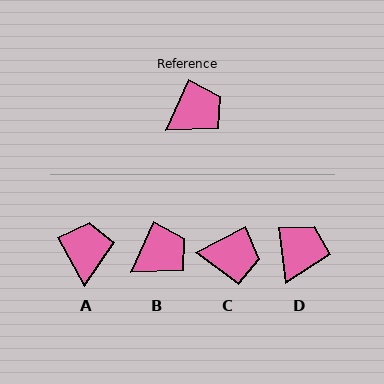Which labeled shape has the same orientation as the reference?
B.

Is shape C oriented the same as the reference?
No, it is off by about 39 degrees.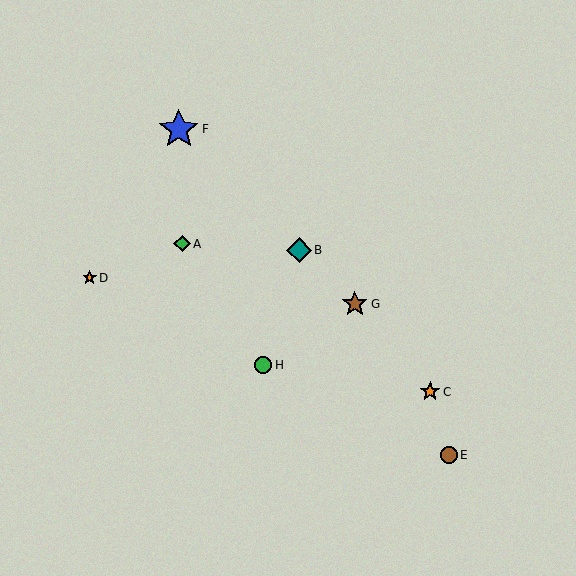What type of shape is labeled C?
Shape C is an orange star.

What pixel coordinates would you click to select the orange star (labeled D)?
Click at (90, 278) to select the orange star D.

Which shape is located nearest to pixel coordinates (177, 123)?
The blue star (labeled F) at (179, 129) is nearest to that location.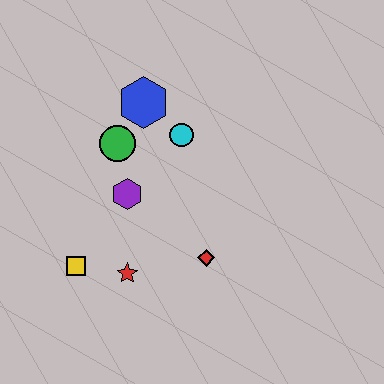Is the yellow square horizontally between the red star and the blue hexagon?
No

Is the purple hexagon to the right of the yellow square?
Yes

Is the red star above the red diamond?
No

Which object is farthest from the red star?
The blue hexagon is farthest from the red star.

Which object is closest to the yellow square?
The red star is closest to the yellow square.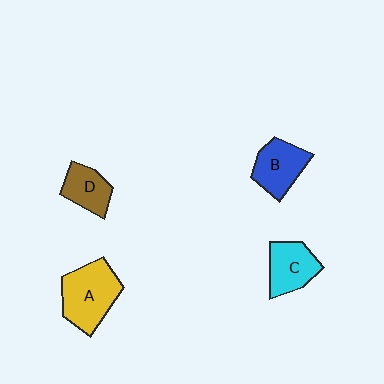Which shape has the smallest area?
Shape D (brown).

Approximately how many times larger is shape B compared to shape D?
Approximately 1.3 times.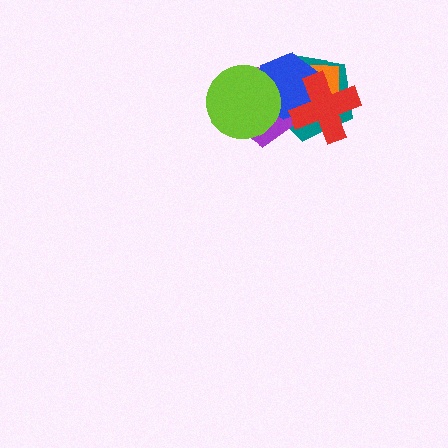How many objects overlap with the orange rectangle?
4 objects overlap with the orange rectangle.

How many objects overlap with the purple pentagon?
5 objects overlap with the purple pentagon.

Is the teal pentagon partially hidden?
Yes, it is partially covered by another shape.